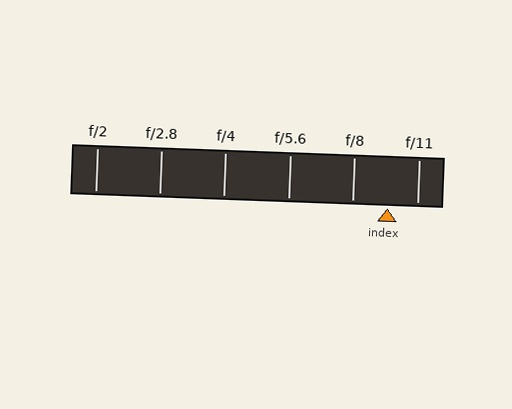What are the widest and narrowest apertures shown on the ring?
The widest aperture shown is f/2 and the narrowest is f/11.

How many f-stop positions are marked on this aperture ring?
There are 6 f-stop positions marked.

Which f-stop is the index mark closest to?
The index mark is closest to f/11.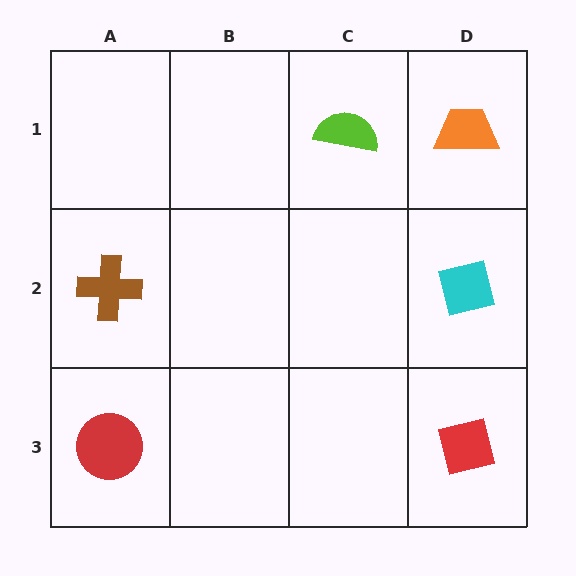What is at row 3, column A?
A red circle.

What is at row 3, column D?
A red square.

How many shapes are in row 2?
2 shapes.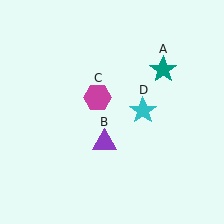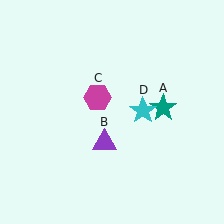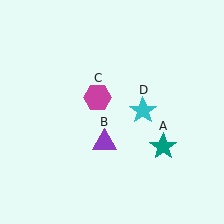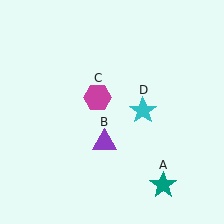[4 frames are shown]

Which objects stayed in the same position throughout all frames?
Purple triangle (object B) and magenta hexagon (object C) and cyan star (object D) remained stationary.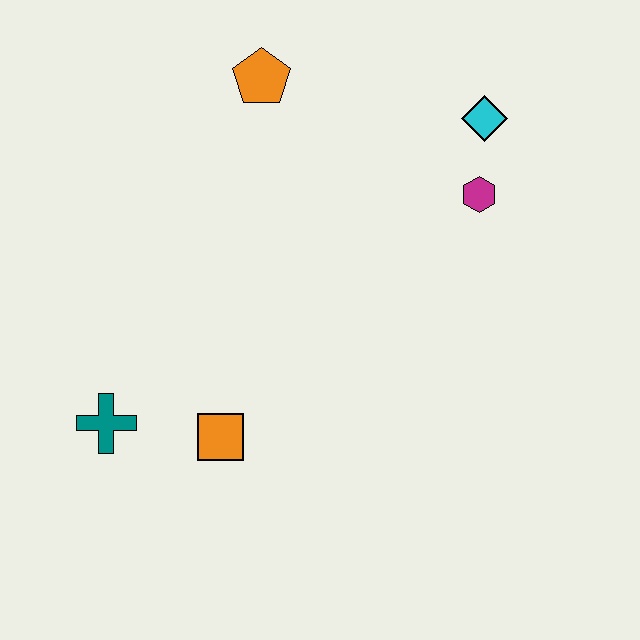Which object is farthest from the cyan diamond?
The teal cross is farthest from the cyan diamond.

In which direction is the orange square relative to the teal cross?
The orange square is to the right of the teal cross.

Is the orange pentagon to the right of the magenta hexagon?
No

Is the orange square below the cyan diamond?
Yes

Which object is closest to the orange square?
The teal cross is closest to the orange square.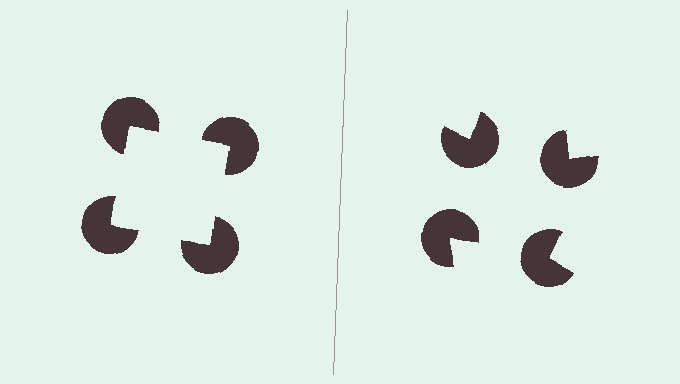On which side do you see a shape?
An illusory square appears on the left side. On the right side the wedge cuts are rotated, so no coherent shape forms.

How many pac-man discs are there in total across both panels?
8 — 4 on each side.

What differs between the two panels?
The pac-man discs are positioned identically on both sides; only the wedge orientations differ. On the left they align to a square; on the right they are misaligned.